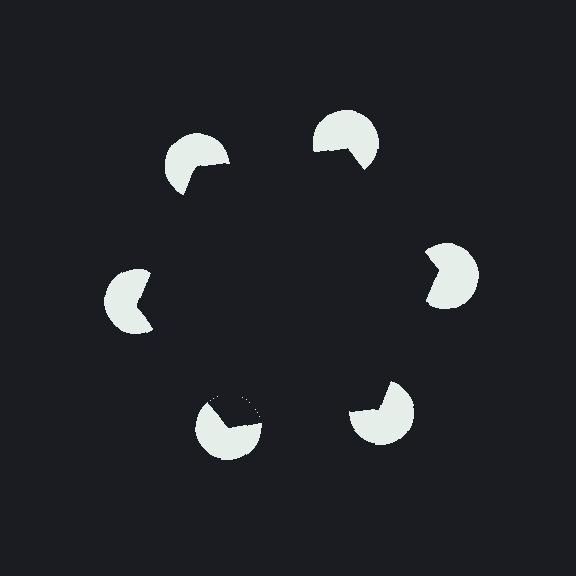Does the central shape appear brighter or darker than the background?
It typically appears slightly darker than the background, even though no actual brightness change is drawn.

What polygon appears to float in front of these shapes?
An illusory hexagon — its edges are inferred from the aligned wedge cuts in the pac-man discs, not physically drawn.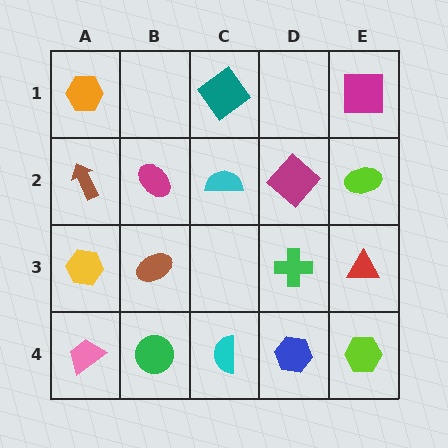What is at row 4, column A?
A pink trapezoid.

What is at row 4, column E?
A lime hexagon.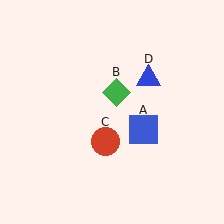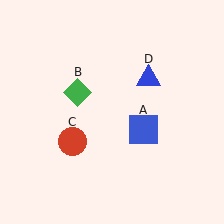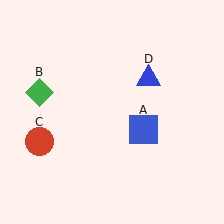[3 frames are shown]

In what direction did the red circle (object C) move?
The red circle (object C) moved left.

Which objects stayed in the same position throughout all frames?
Blue square (object A) and blue triangle (object D) remained stationary.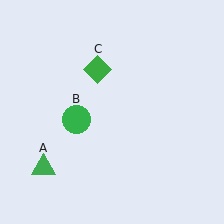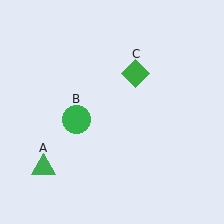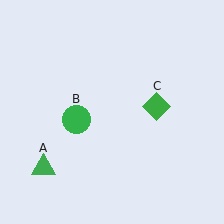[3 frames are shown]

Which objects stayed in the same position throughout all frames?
Green triangle (object A) and green circle (object B) remained stationary.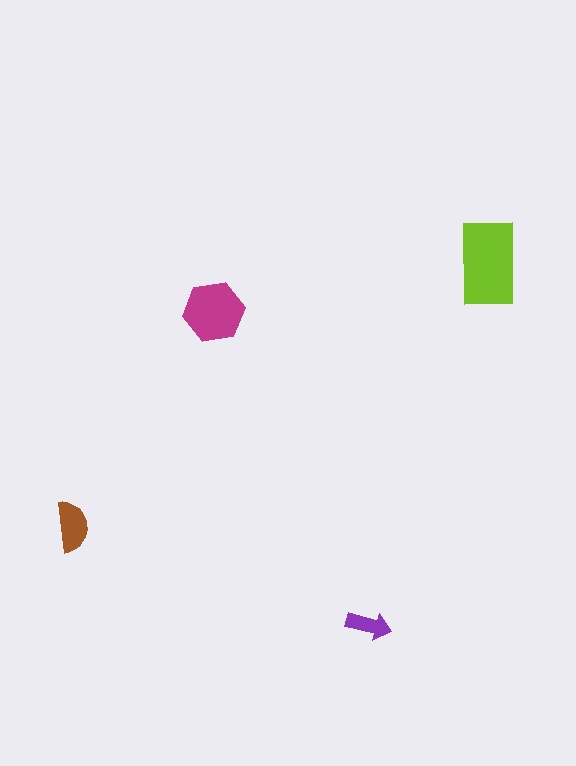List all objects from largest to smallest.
The lime rectangle, the magenta hexagon, the brown semicircle, the purple arrow.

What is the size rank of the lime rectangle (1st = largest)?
1st.